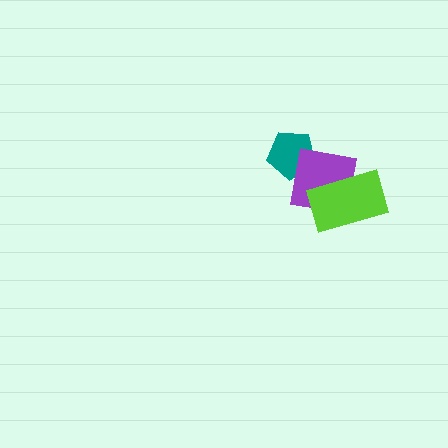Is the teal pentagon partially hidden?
Yes, it is partially covered by another shape.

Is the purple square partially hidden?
Yes, it is partially covered by another shape.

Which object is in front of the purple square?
The lime rectangle is in front of the purple square.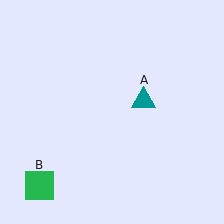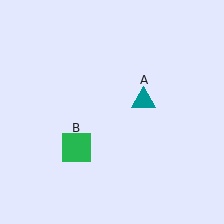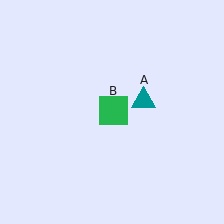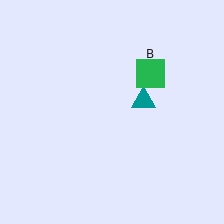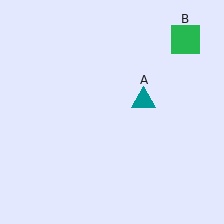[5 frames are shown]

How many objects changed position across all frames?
1 object changed position: green square (object B).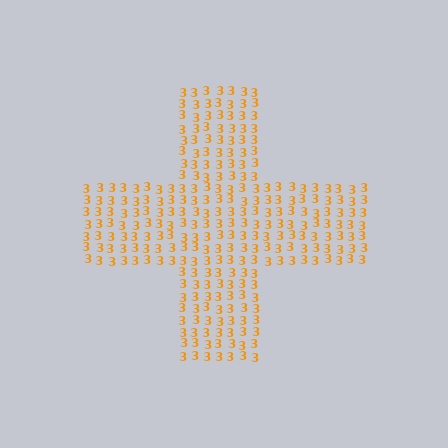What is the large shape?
The large shape is a cross.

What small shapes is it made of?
It is made of small digit 3's.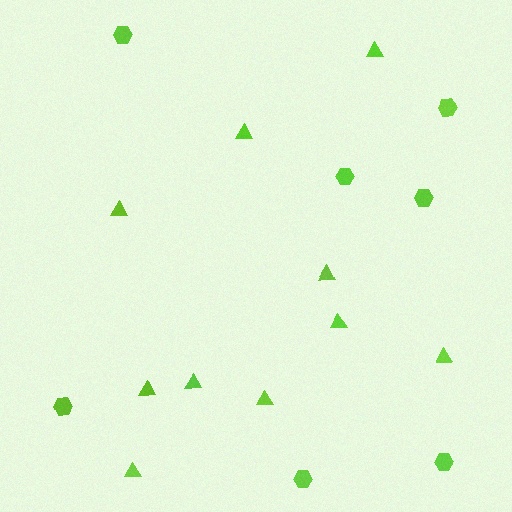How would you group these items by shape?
There are 2 groups: one group of hexagons (7) and one group of triangles (10).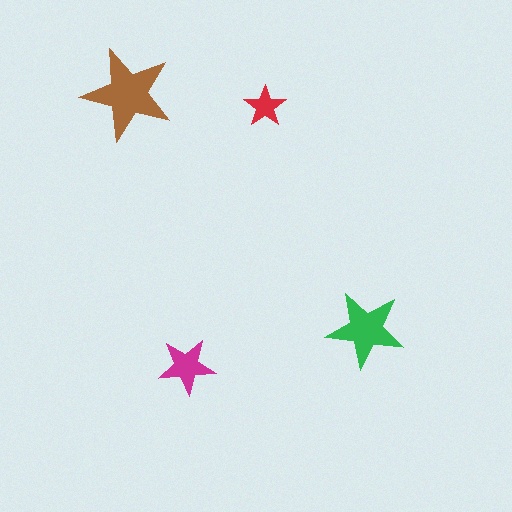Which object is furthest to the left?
The brown star is leftmost.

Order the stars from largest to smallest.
the brown one, the green one, the magenta one, the red one.